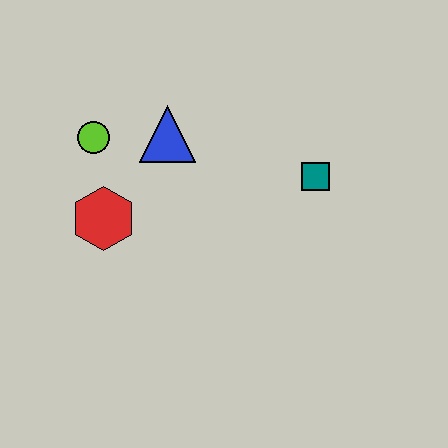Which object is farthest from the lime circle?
The teal square is farthest from the lime circle.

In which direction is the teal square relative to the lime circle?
The teal square is to the right of the lime circle.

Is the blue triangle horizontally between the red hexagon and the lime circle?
No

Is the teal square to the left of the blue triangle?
No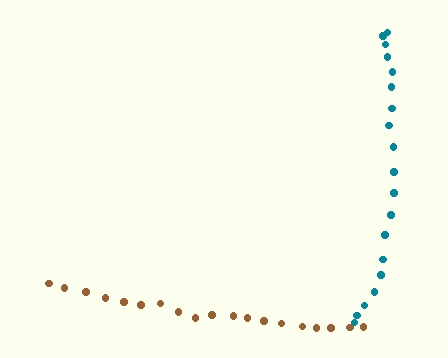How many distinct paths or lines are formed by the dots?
There are 2 distinct paths.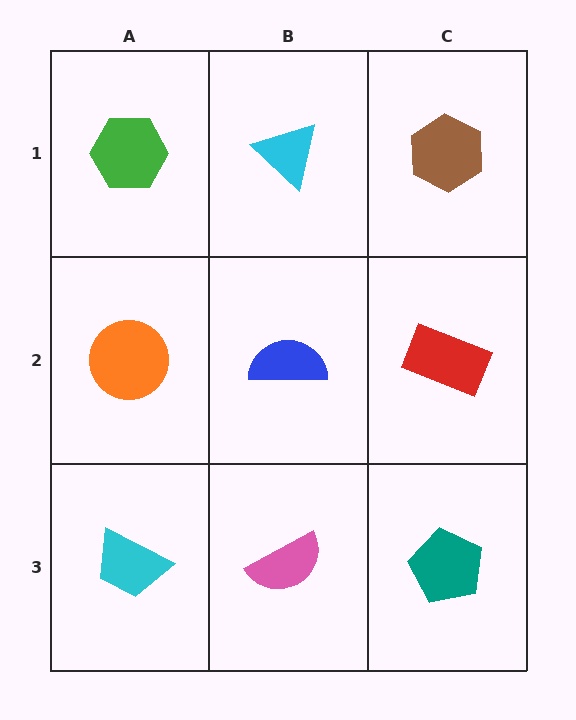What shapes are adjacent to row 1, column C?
A red rectangle (row 2, column C), a cyan triangle (row 1, column B).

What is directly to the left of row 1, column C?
A cyan triangle.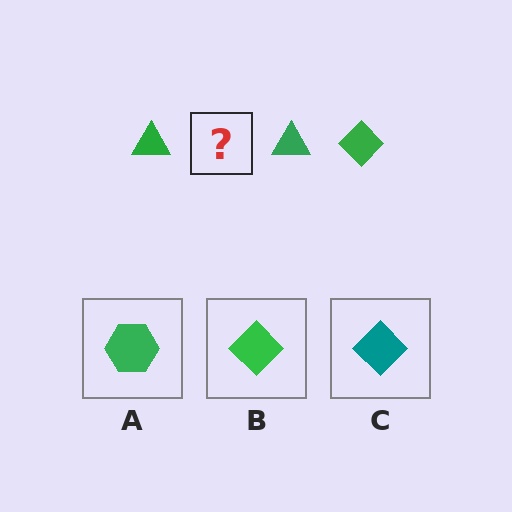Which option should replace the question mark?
Option B.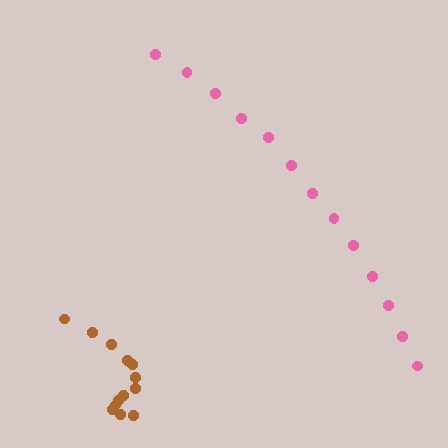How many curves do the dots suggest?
There are 2 distinct paths.